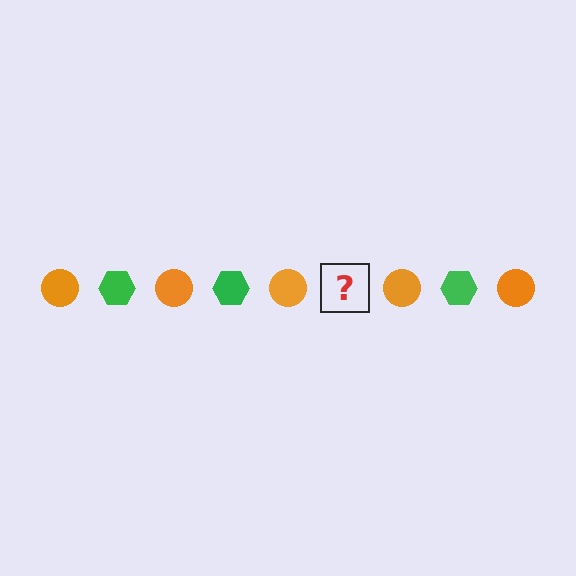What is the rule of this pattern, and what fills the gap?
The rule is that the pattern alternates between orange circle and green hexagon. The gap should be filled with a green hexagon.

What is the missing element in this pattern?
The missing element is a green hexagon.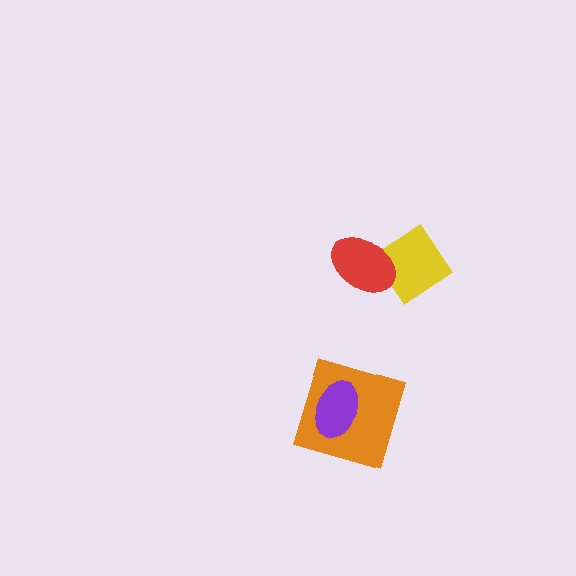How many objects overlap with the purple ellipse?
1 object overlaps with the purple ellipse.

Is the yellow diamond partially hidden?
Yes, it is partially covered by another shape.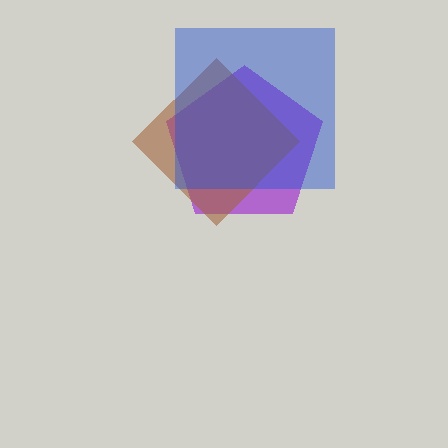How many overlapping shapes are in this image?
There are 3 overlapping shapes in the image.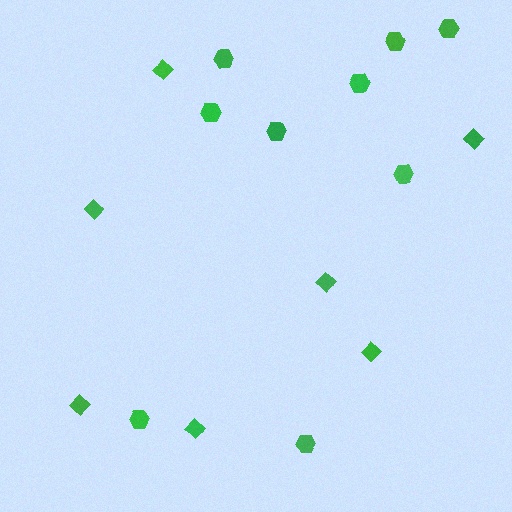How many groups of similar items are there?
There are 2 groups: one group of hexagons (9) and one group of diamonds (7).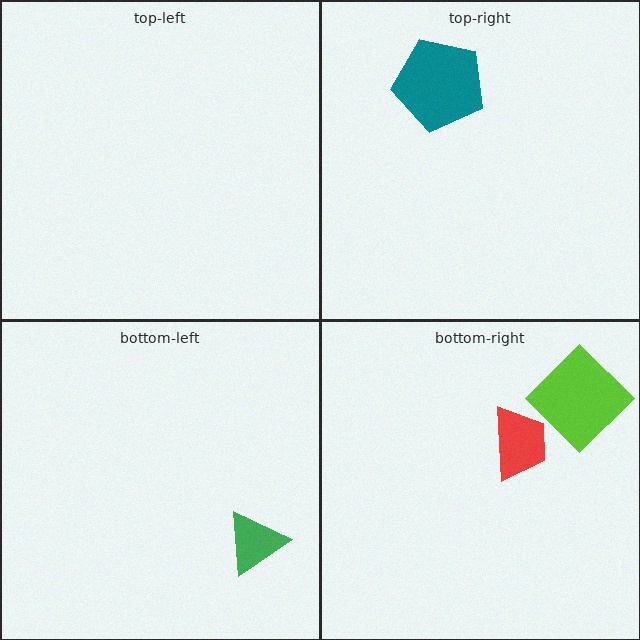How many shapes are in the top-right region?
1.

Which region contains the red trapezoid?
The bottom-right region.